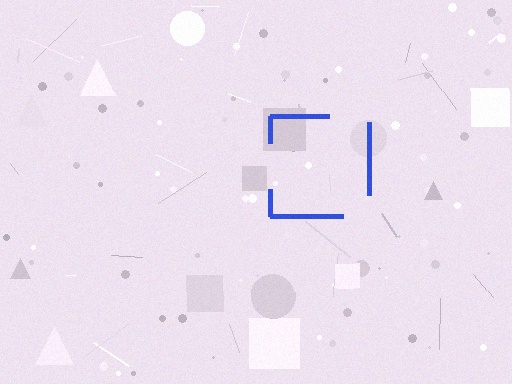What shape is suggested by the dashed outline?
The dashed outline suggests a square.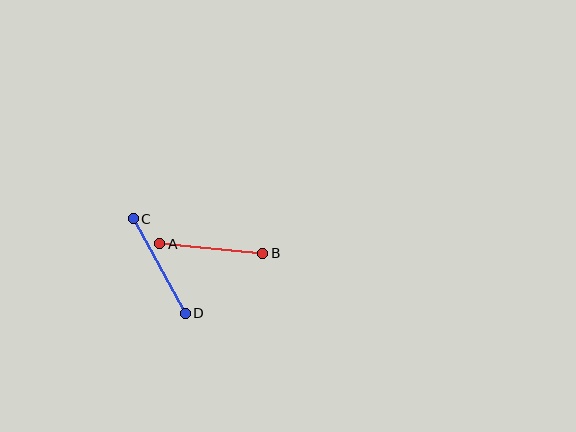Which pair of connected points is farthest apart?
Points C and D are farthest apart.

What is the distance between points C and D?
The distance is approximately 108 pixels.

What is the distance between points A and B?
The distance is approximately 103 pixels.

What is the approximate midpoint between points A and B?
The midpoint is at approximately (211, 248) pixels.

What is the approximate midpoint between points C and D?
The midpoint is at approximately (159, 266) pixels.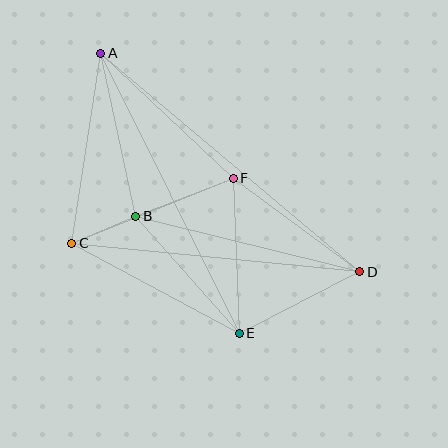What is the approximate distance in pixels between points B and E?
The distance between B and E is approximately 156 pixels.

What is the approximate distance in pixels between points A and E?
The distance between A and E is approximately 312 pixels.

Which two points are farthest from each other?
Points A and D are farthest from each other.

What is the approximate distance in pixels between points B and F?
The distance between B and F is approximately 105 pixels.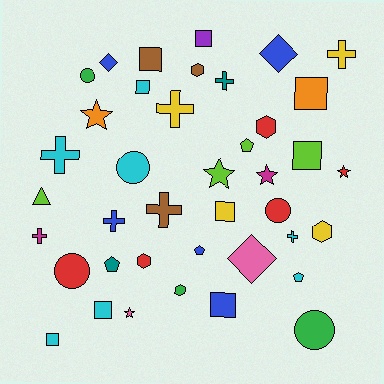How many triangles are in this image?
There is 1 triangle.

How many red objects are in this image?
There are 5 red objects.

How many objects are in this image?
There are 40 objects.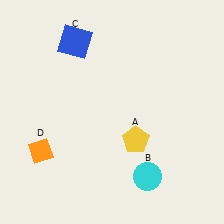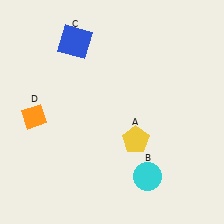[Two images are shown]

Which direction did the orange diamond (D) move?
The orange diamond (D) moved up.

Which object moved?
The orange diamond (D) moved up.